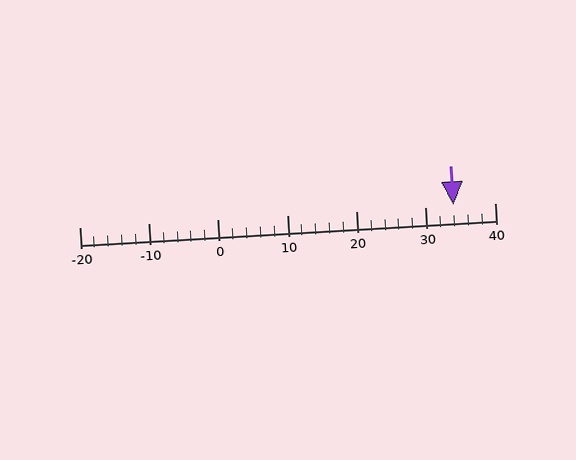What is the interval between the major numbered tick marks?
The major tick marks are spaced 10 units apart.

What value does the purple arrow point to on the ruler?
The purple arrow points to approximately 34.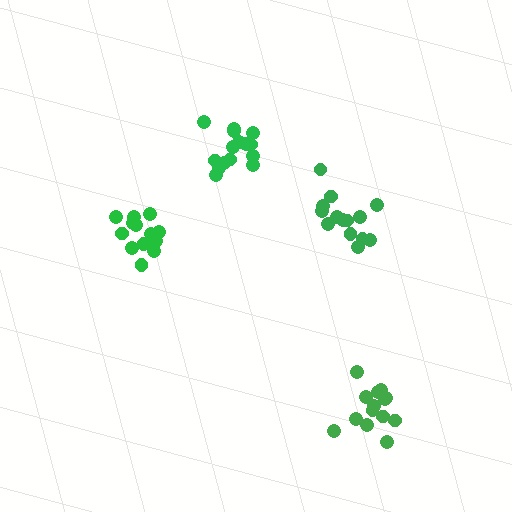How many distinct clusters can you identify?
There are 4 distinct clusters.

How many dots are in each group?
Group 1: 15 dots, Group 2: 14 dots, Group 3: 15 dots, Group 4: 14 dots (58 total).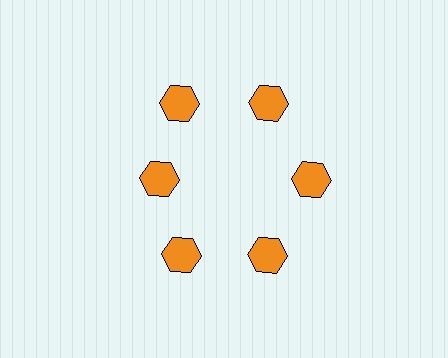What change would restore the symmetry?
The symmetry would be restored by moving it outward, back onto the ring so that all 6 hexagons sit at equal angles and equal distance from the center.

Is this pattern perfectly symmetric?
No. The 6 orange hexagons are arranged in a ring, but one element near the 9 o'clock position is pulled inward toward the center, breaking the 6-fold rotational symmetry.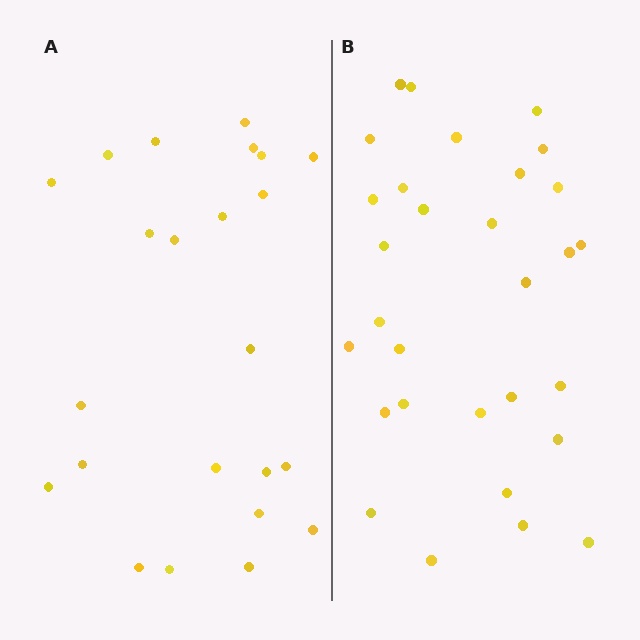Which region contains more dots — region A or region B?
Region B (the right region) has more dots.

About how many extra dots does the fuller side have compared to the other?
Region B has roughly 8 or so more dots than region A.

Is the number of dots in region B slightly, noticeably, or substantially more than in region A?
Region B has noticeably more, but not dramatically so. The ratio is roughly 1.3 to 1.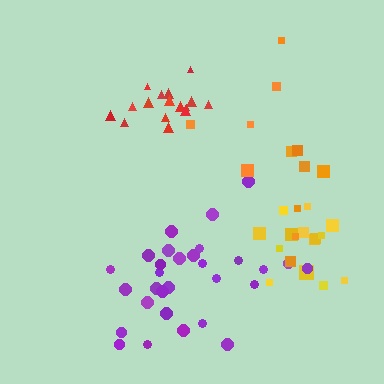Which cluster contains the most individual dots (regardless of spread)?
Purple (31).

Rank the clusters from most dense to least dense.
red, purple, yellow, orange.